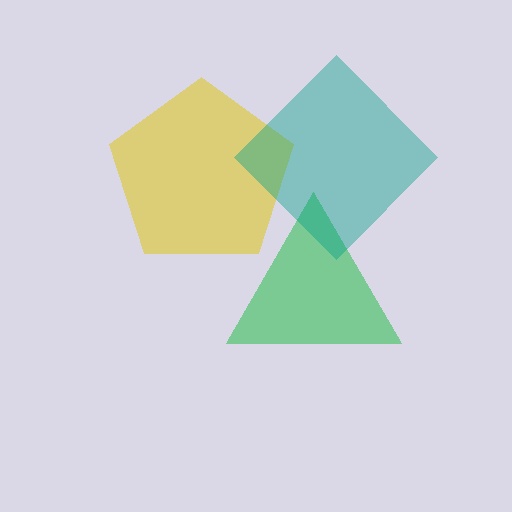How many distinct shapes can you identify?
There are 3 distinct shapes: a green triangle, a yellow pentagon, a teal diamond.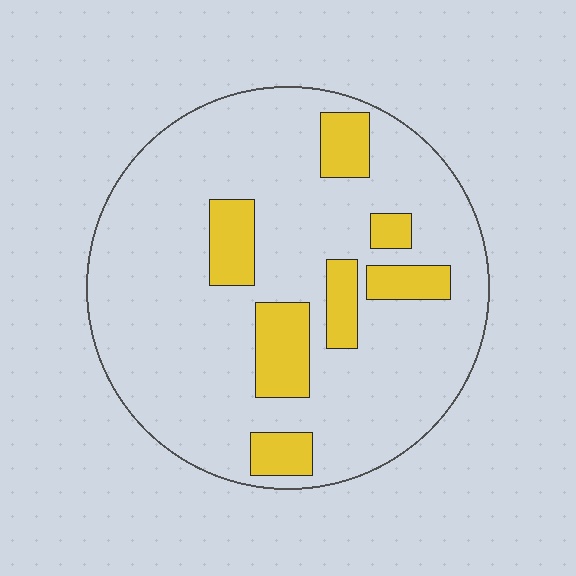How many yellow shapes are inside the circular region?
7.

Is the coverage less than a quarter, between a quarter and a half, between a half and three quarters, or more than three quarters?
Less than a quarter.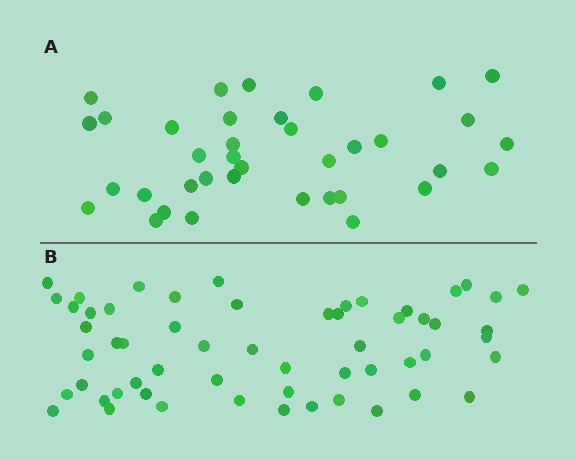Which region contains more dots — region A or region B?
Region B (the bottom region) has more dots.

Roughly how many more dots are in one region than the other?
Region B has approximately 20 more dots than region A.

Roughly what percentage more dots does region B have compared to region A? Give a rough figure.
About 55% more.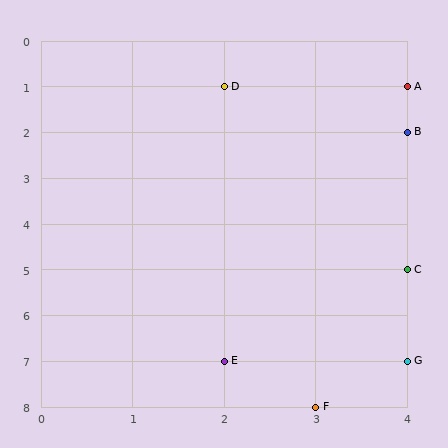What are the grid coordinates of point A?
Point A is at grid coordinates (4, 1).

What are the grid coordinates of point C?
Point C is at grid coordinates (4, 5).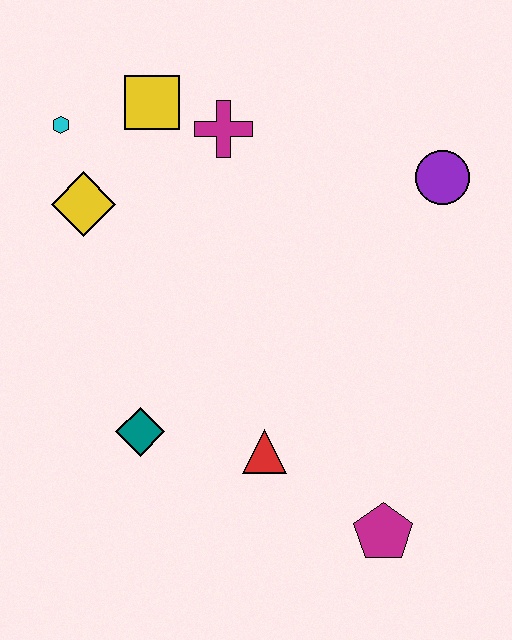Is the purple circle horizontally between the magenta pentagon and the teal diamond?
No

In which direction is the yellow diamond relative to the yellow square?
The yellow diamond is below the yellow square.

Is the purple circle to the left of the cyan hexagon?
No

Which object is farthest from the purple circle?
The teal diamond is farthest from the purple circle.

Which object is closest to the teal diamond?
The red triangle is closest to the teal diamond.